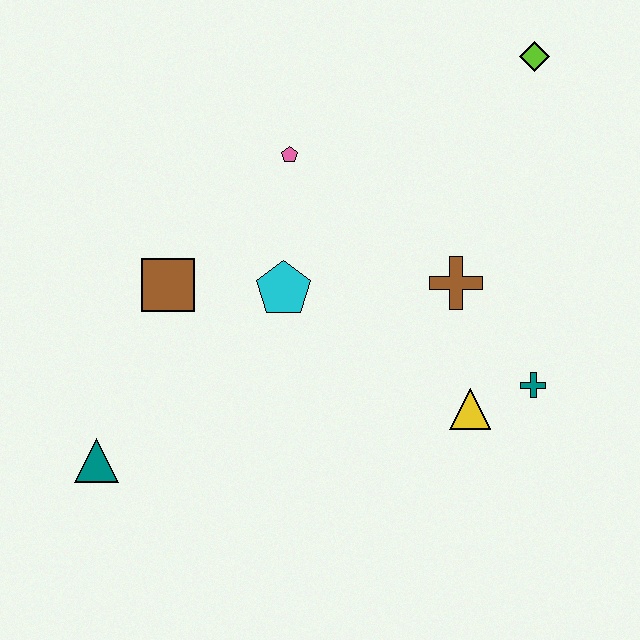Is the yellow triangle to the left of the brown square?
No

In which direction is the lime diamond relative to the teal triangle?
The lime diamond is to the right of the teal triangle.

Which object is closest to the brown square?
The cyan pentagon is closest to the brown square.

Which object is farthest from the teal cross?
The teal triangle is farthest from the teal cross.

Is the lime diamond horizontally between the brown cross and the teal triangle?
No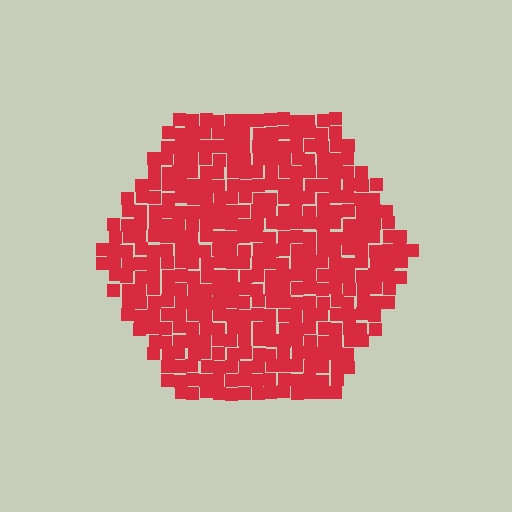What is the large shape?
The large shape is a hexagon.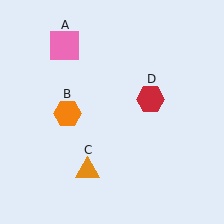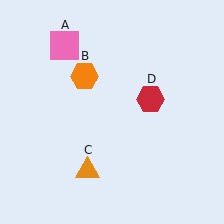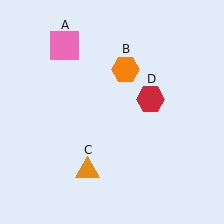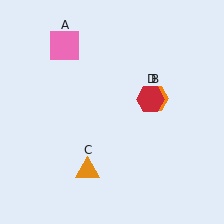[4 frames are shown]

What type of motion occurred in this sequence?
The orange hexagon (object B) rotated clockwise around the center of the scene.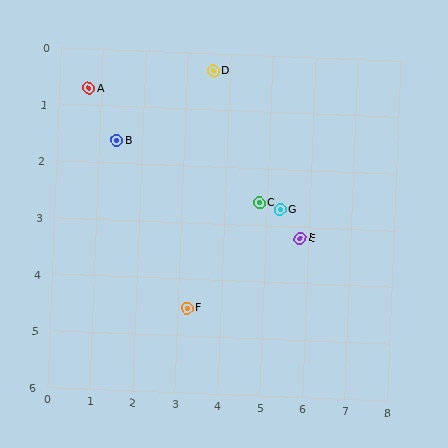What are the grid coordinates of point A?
Point A is at approximately (0.7, 0.7).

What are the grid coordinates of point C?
Point C is at approximately (4.8, 2.6).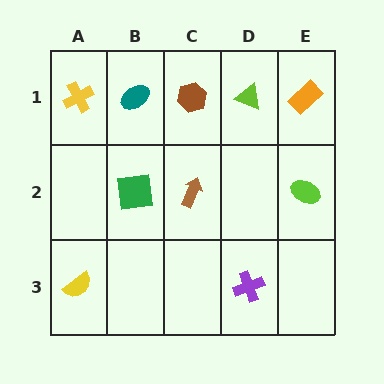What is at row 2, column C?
A brown arrow.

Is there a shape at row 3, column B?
No, that cell is empty.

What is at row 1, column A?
A yellow cross.